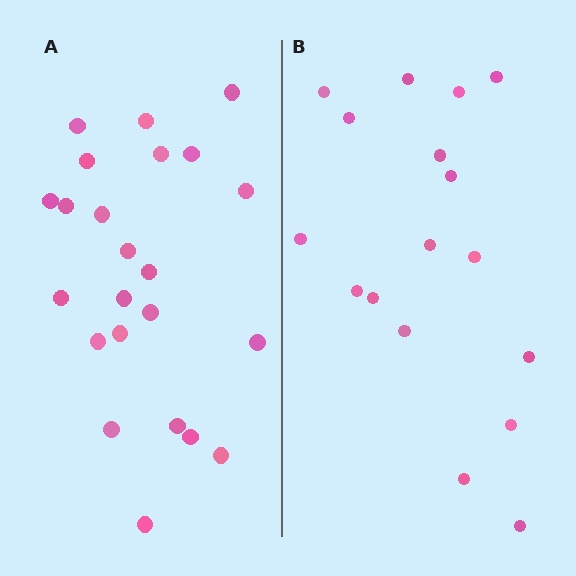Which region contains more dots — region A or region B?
Region A (the left region) has more dots.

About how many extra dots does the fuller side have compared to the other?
Region A has about 6 more dots than region B.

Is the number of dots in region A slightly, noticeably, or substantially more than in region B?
Region A has noticeably more, but not dramatically so. The ratio is roughly 1.4 to 1.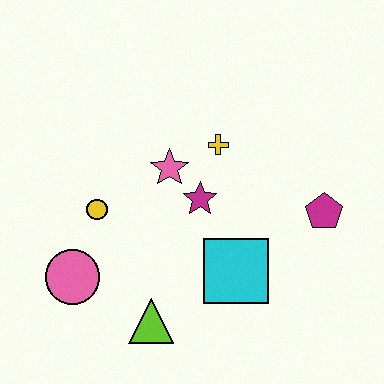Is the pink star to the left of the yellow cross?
Yes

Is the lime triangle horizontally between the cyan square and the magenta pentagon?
No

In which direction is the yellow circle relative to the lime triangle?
The yellow circle is above the lime triangle.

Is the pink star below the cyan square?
No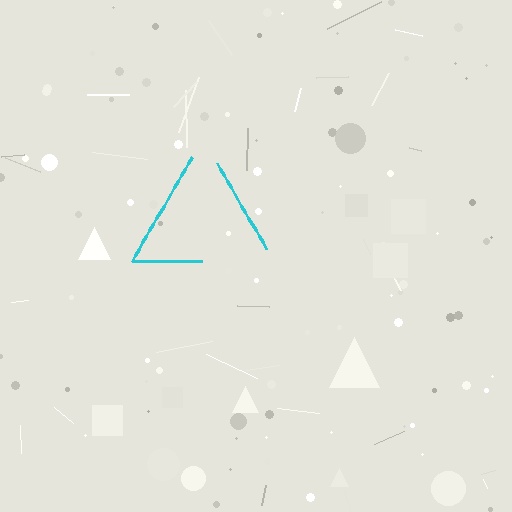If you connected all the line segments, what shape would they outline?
They would outline a triangle.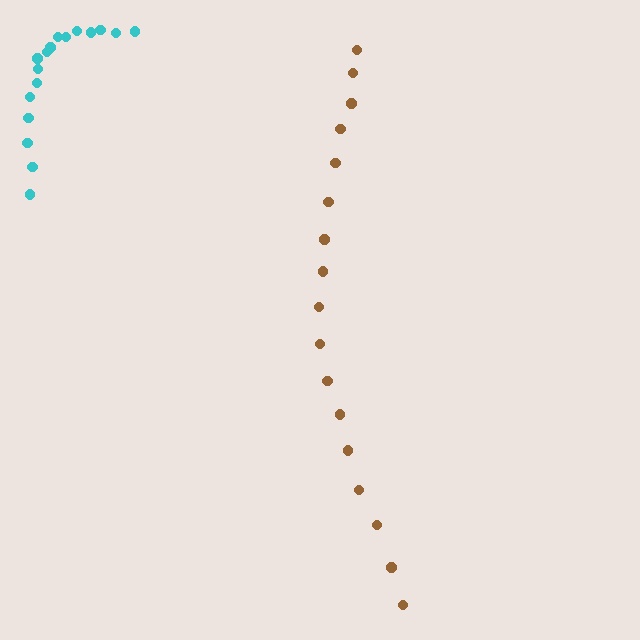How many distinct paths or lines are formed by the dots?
There are 2 distinct paths.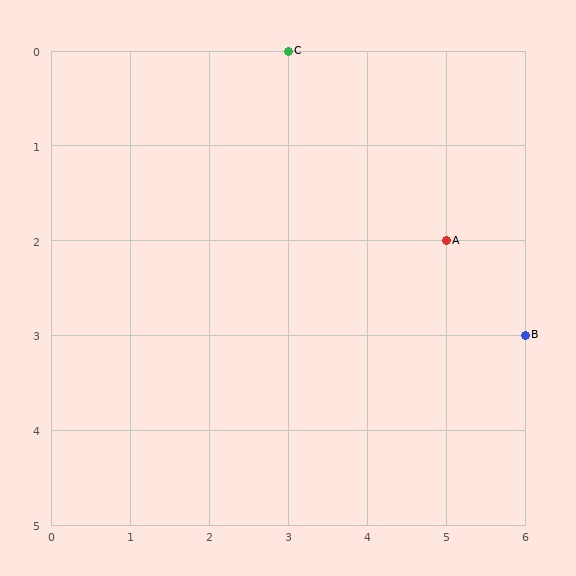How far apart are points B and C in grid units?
Points B and C are 3 columns and 3 rows apart (about 4.2 grid units diagonally).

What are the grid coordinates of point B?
Point B is at grid coordinates (6, 3).